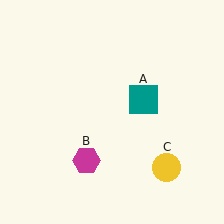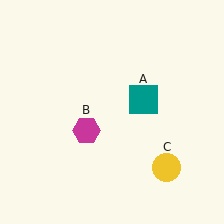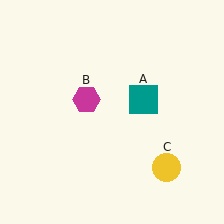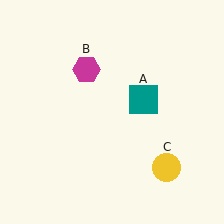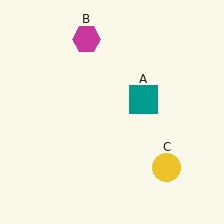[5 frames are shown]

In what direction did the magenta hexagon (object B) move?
The magenta hexagon (object B) moved up.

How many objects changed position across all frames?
1 object changed position: magenta hexagon (object B).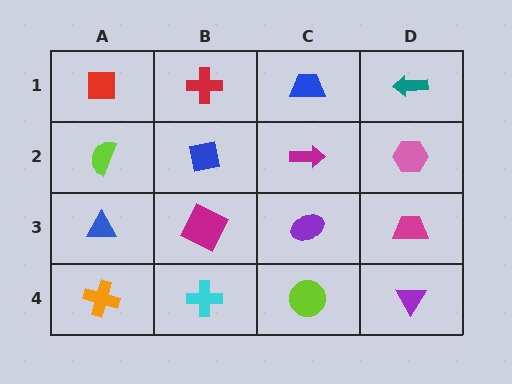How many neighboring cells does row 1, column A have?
2.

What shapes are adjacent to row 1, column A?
A lime semicircle (row 2, column A), a red cross (row 1, column B).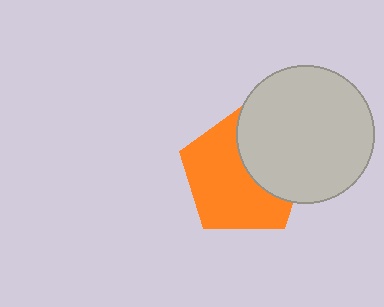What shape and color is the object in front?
The object in front is a light gray circle.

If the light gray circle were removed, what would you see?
You would see the complete orange pentagon.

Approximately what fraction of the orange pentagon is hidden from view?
Roughly 38% of the orange pentagon is hidden behind the light gray circle.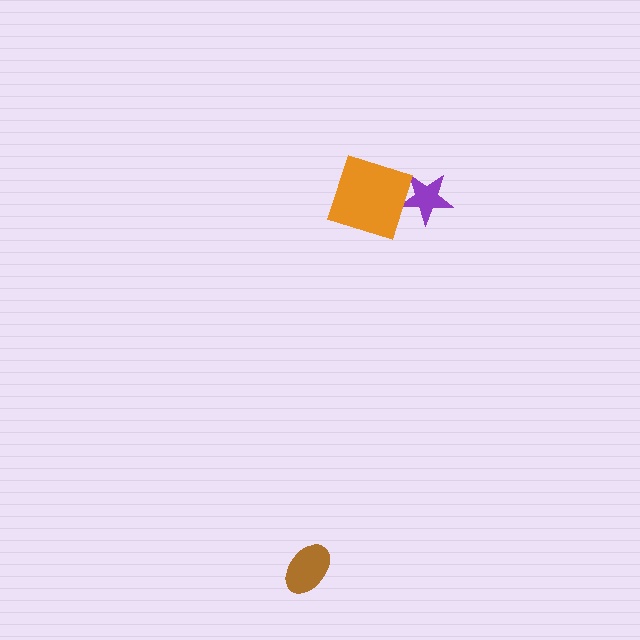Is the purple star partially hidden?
Yes, it is partially covered by another shape.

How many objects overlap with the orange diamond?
1 object overlaps with the orange diamond.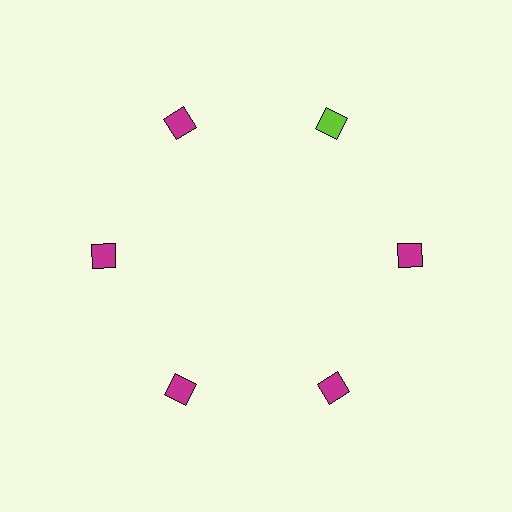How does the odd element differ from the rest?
It has a different color: lime instead of magenta.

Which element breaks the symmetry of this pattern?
The lime diamond at roughly the 1 o'clock position breaks the symmetry. All other shapes are magenta diamonds.